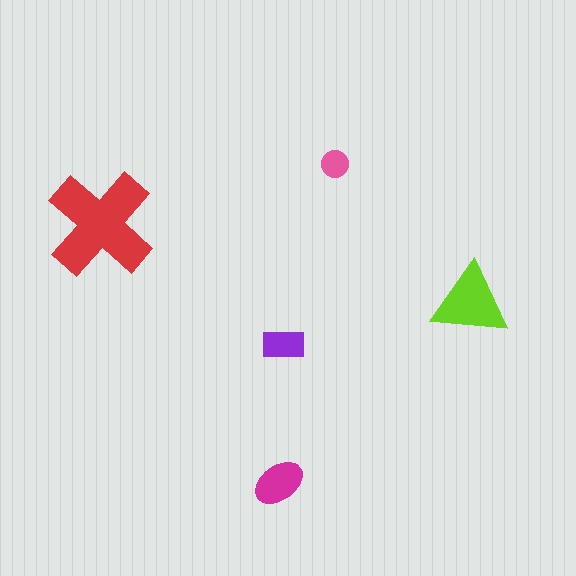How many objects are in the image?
There are 5 objects in the image.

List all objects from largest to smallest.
The red cross, the lime triangle, the magenta ellipse, the purple rectangle, the pink circle.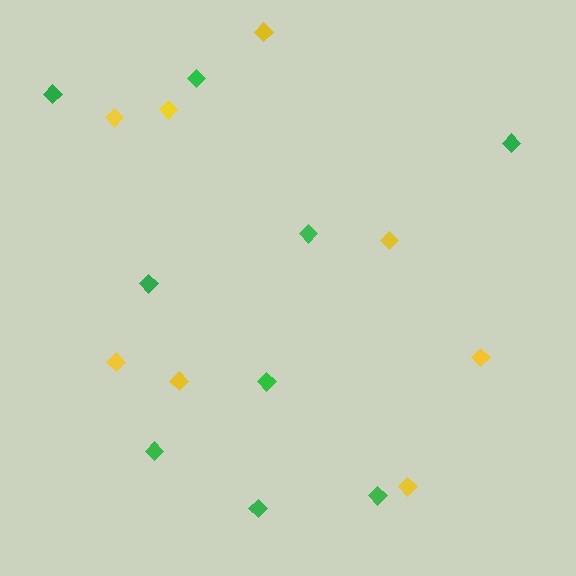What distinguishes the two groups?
There are 2 groups: one group of green diamonds (9) and one group of yellow diamonds (8).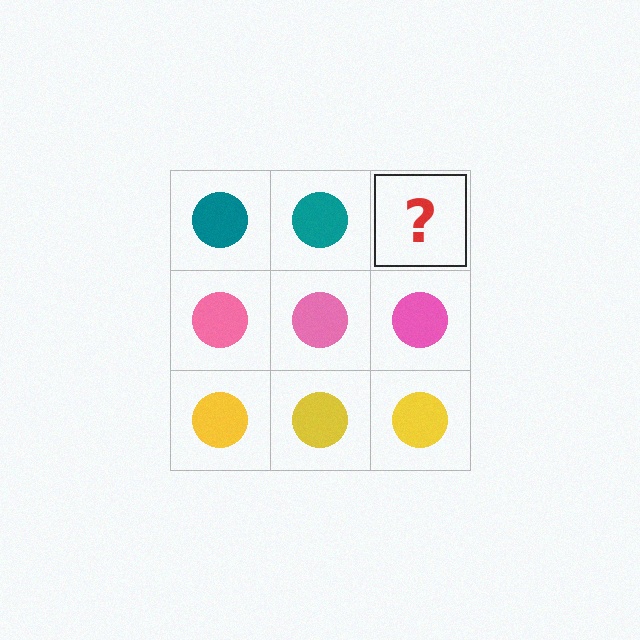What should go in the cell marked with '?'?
The missing cell should contain a teal circle.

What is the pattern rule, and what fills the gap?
The rule is that each row has a consistent color. The gap should be filled with a teal circle.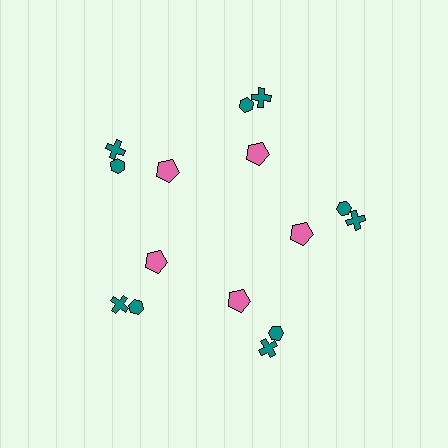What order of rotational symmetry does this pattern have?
This pattern has 5-fold rotational symmetry.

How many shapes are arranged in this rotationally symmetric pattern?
There are 15 shapes, arranged in 5 groups of 3.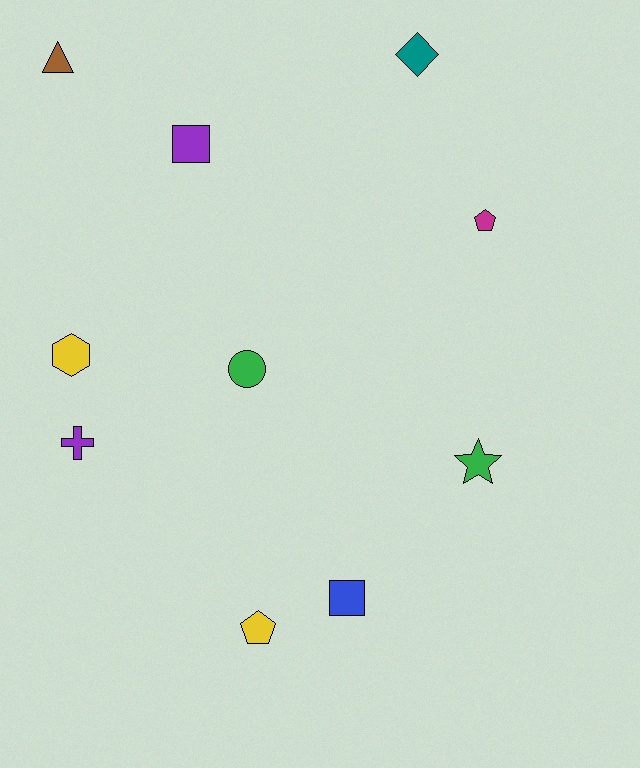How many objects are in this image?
There are 10 objects.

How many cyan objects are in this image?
There are no cyan objects.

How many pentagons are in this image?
There are 2 pentagons.